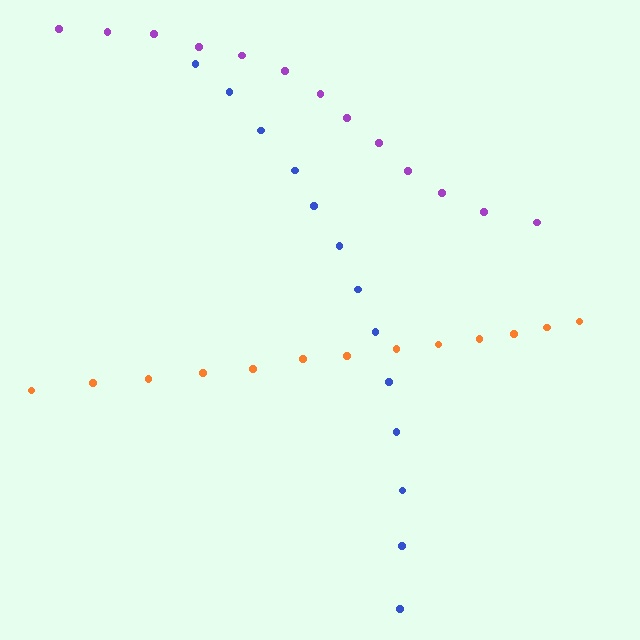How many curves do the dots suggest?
There are 3 distinct paths.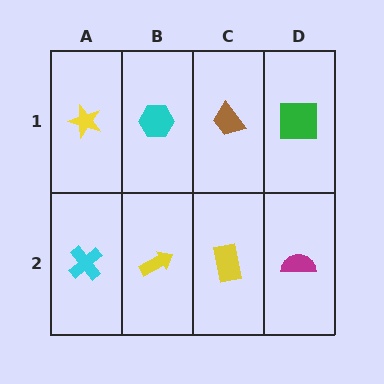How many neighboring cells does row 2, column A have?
2.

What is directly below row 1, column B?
A yellow arrow.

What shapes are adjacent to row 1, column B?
A yellow arrow (row 2, column B), a yellow star (row 1, column A), a brown trapezoid (row 1, column C).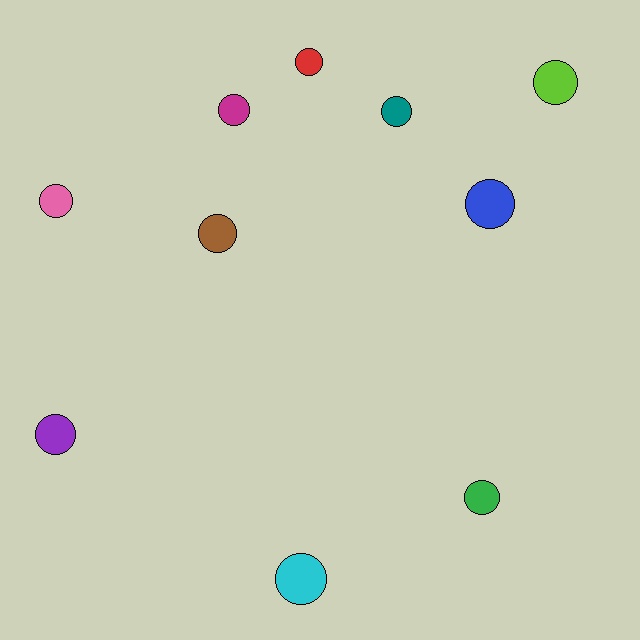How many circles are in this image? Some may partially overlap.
There are 10 circles.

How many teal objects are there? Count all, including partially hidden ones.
There is 1 teal object.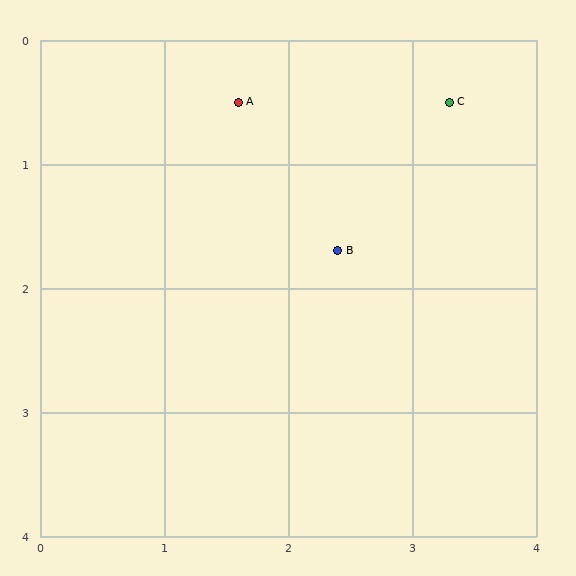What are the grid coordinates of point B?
Point B is at approximately (2.4, 1.7).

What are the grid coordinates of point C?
Point C is at approximately (3.3, 0.5).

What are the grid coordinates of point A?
Point A is at approximately (1.6, 0.5).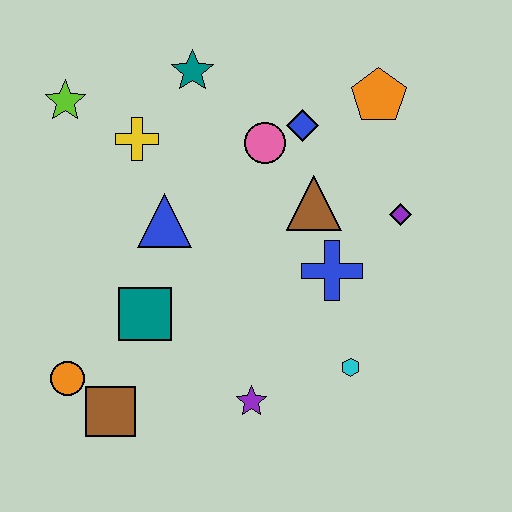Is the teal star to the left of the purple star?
Yes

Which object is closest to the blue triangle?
The yellow cross is closest to the blue triangle.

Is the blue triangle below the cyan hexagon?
No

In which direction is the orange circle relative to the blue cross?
The orange circle is to the left of the blue cross.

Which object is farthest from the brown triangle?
The orange circle is farthest from the brown triangle.